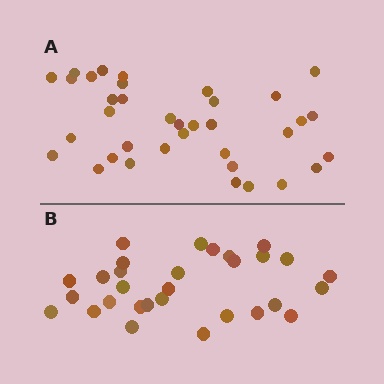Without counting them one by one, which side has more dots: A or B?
Region A (the top region) has more dots.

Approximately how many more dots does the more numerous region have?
Region A has about 6 more dots than region B.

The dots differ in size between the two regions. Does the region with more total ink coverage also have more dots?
No. Region B has more total ink coverage because its dots are larger, but region A actually contains more individual dots. Total area can be misleading — the number of items is what matters here.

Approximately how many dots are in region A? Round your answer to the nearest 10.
About 40 dots. (The exact count is 36, which rounds to 40.)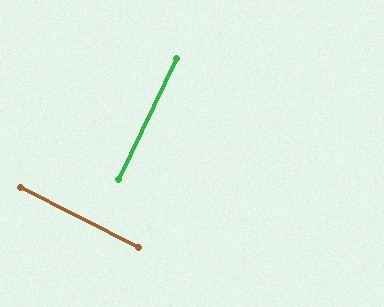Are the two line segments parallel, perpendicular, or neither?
Perpendicular — they meet at approximately 89°.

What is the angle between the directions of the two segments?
Approximately 89 degrees.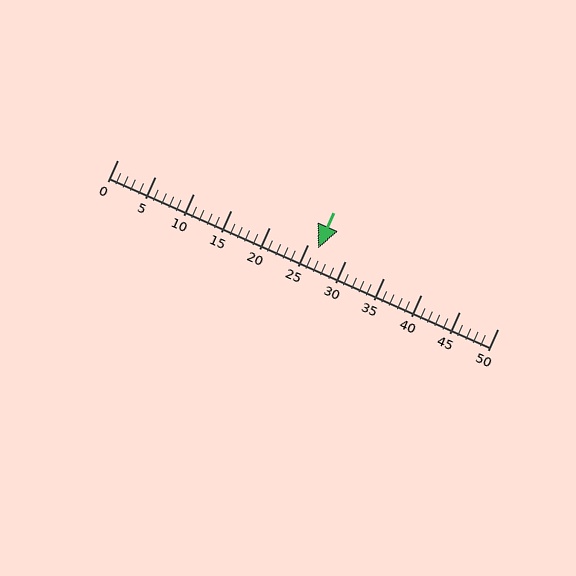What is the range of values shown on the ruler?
The ruler shows values from 0 to 50.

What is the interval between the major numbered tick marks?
The major tick marks are spaced 5 units apart.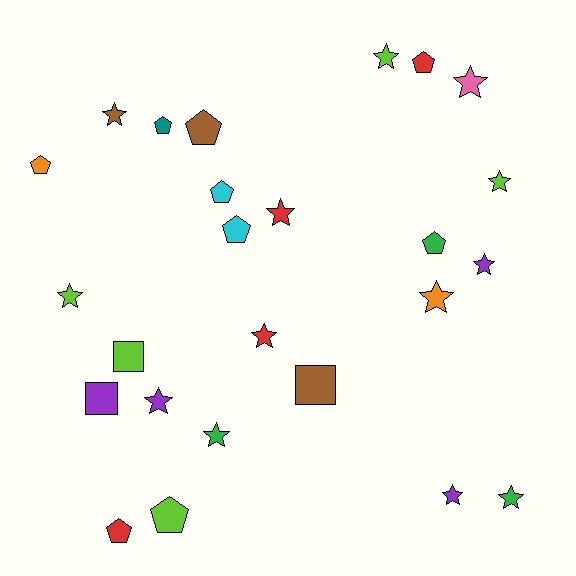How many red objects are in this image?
There are 4 red objects.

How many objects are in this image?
There are 25 objects.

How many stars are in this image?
There are 13 stars.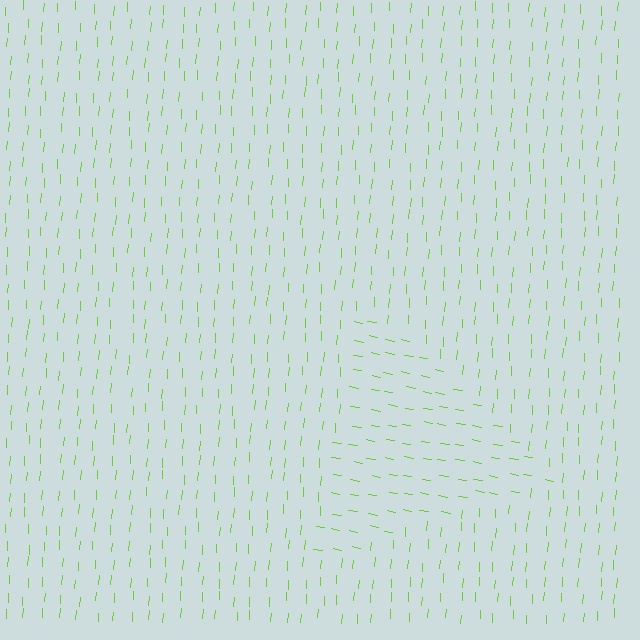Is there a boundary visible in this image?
Yes, there is a texture boundary formed by a change in line orientation.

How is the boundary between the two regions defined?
The boundary is defined purely by a change in line orientation (approximately 84 degrees difference). All lines are the same color and thickness.